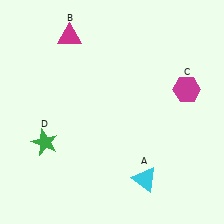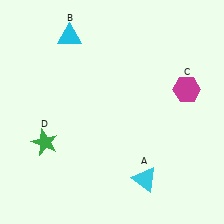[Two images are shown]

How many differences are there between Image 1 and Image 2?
There is 1 difference between the two images.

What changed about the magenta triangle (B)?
In Image 1, B is magenta. In Image 2, it changed to cyan.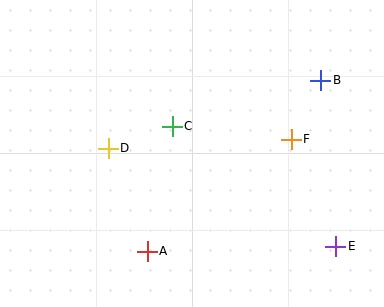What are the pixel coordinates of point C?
Point C is at (172, 126).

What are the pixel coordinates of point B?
Point B is at (321, 80).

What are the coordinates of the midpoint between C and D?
The midpoint between C and D is at (140, 137).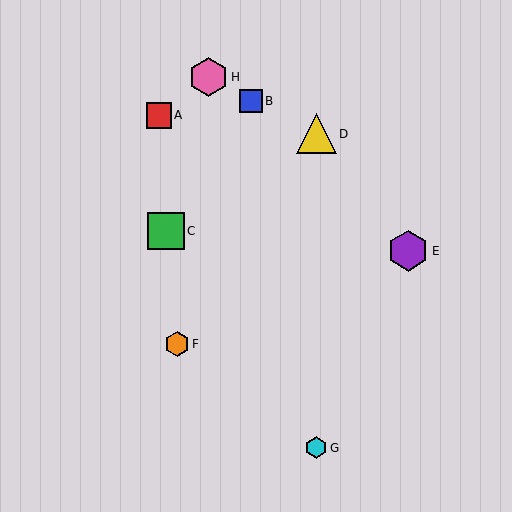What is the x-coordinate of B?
Object B is at x≈251.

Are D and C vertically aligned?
No, D is at x≈316 and C is at x≈166.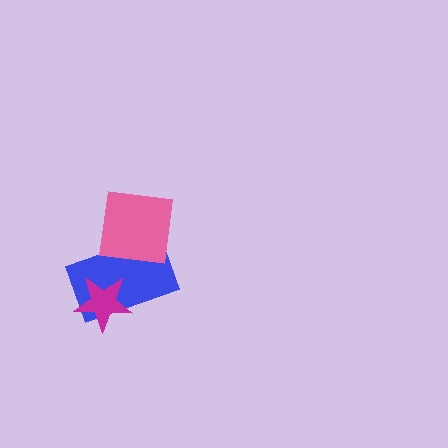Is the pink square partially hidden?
No, no other shape covers it.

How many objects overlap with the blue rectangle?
2 objects overlap with the blue rectangle.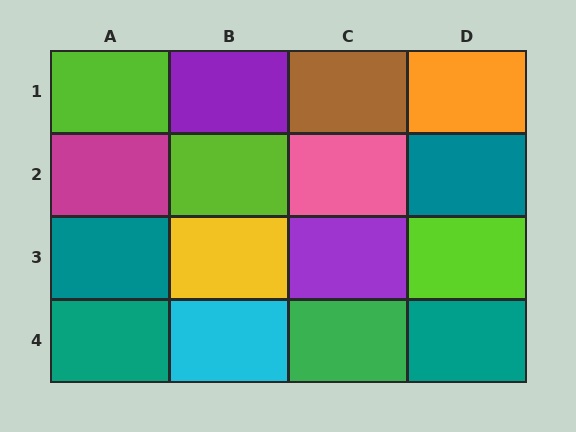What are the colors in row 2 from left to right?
Magenta, lime, pink, teal.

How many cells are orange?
1 cell is orange.